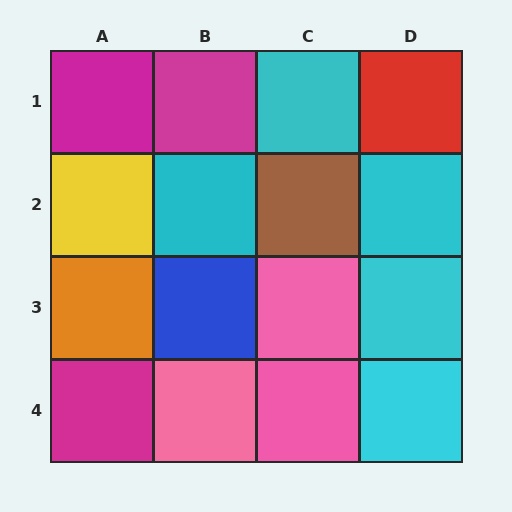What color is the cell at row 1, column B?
Magenta.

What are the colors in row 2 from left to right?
Yellow, cyan, brown, cyan.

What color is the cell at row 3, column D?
Cyan.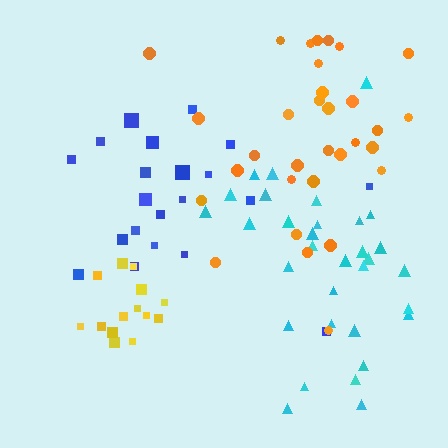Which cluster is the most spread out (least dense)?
Blue.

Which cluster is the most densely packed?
Yellow.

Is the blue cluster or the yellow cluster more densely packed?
Yellow.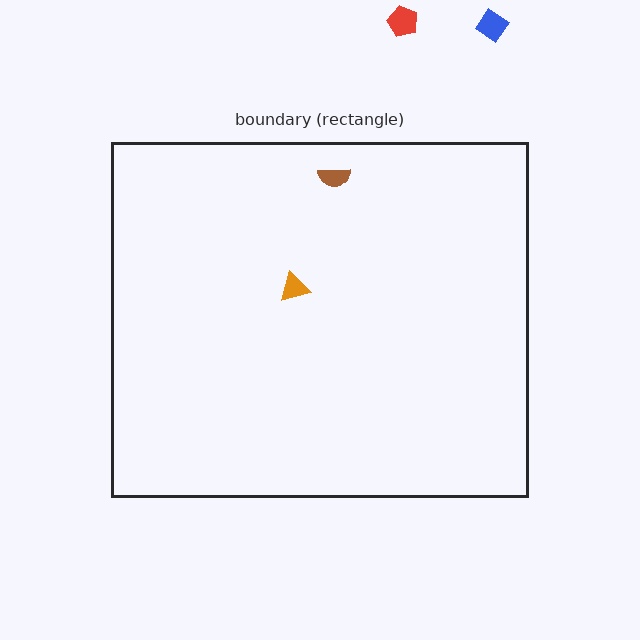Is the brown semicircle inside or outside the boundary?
Inside.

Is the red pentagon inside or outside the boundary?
Outside.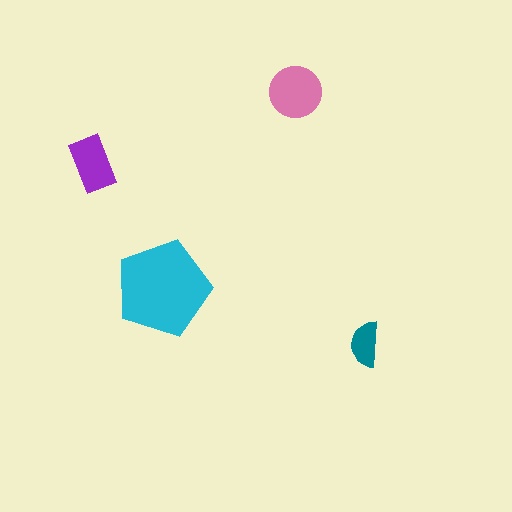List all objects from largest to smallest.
The cyan pentagon, the pink circle, the purple rectangle, the teal semicircle.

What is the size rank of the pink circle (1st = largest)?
2nd.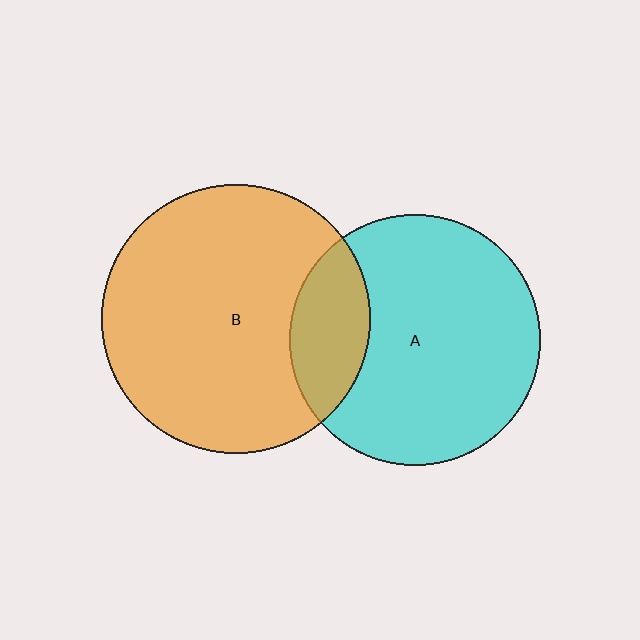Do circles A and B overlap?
Yes.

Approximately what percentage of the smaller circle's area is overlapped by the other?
Approximately 20%.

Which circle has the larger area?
Circle B (orange).